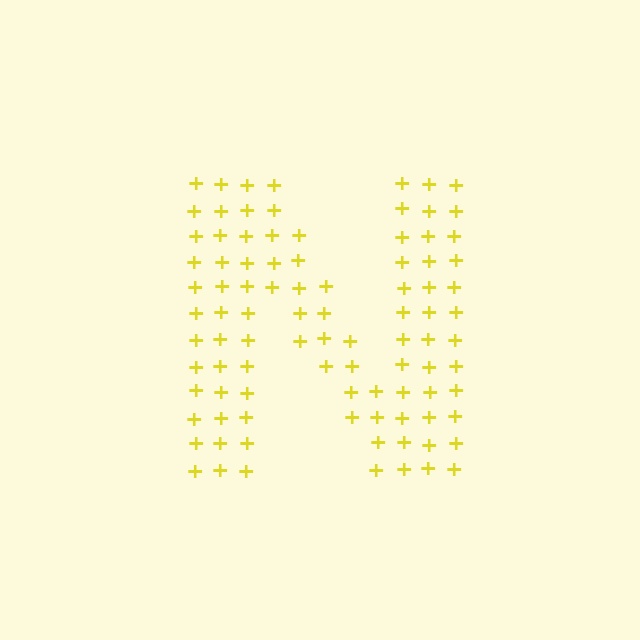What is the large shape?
The large shape is the letter N.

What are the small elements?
The small elements are plus signs.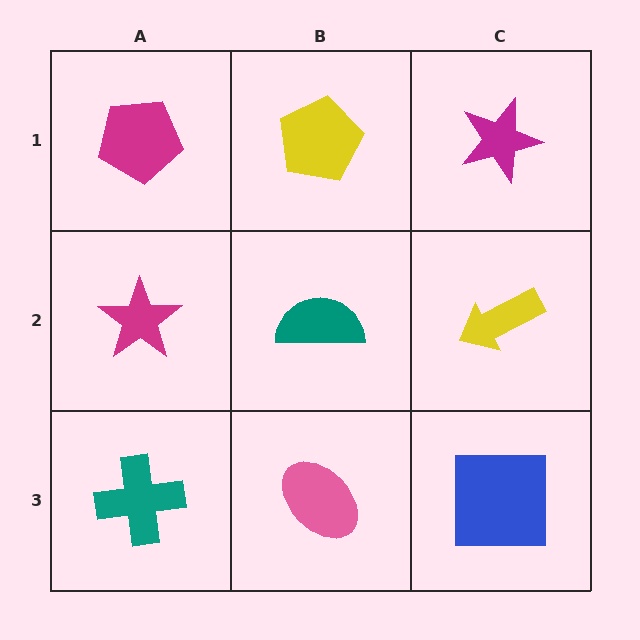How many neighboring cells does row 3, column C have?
2.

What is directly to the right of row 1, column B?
A magenta star.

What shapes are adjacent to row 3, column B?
A teal semicircle (row 2, column B), a teal cross (row 3, column A), a blue square (row 3, column C).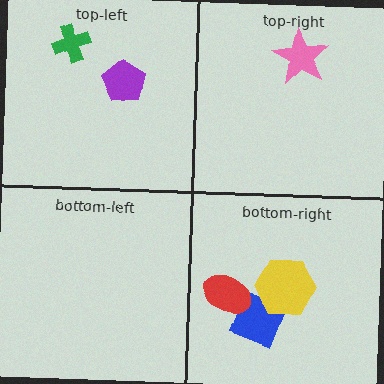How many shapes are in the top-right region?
1.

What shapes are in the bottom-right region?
The blue square, the yellow hexagon, the red ellipse.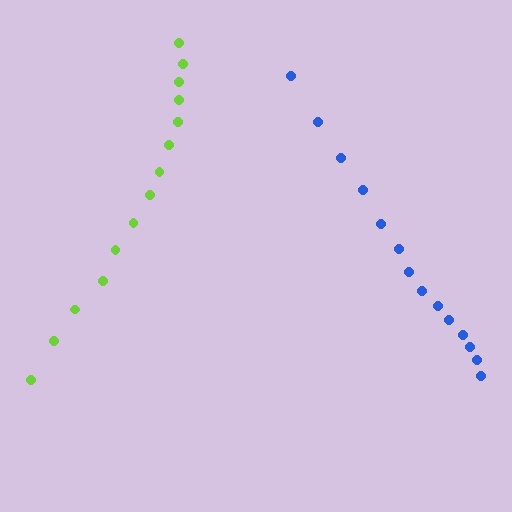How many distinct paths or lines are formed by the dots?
There are 2 distinct paths.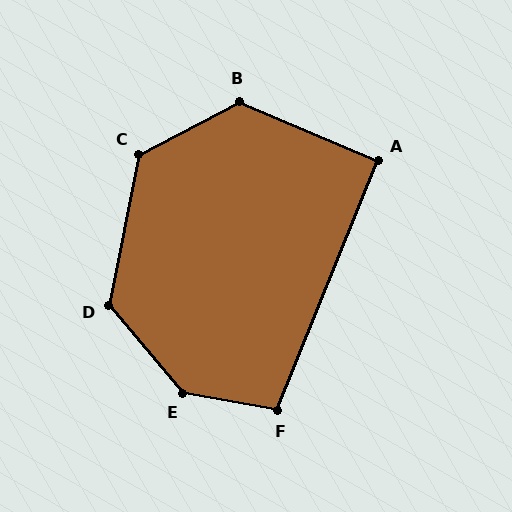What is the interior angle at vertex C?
Approximately 129 degrees (obtuse).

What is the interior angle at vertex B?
Approximately 129 degrees (obtuse).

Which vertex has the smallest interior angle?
A, at approximately 91 degrees.